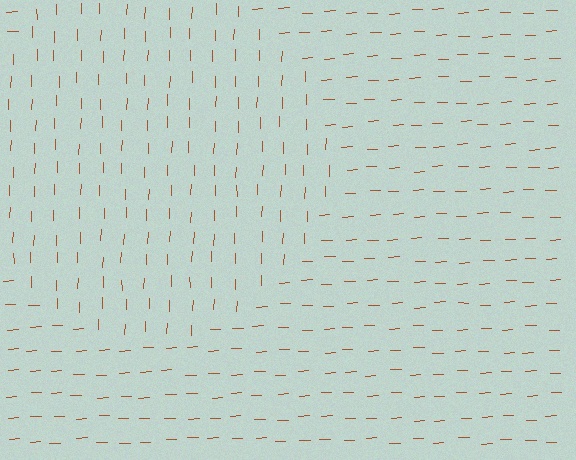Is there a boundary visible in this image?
Yes, there is a texture boundary formed by a change in line orientation.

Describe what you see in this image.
The image is filled with small brown line segments. A circle region in the image has lines oriented differently from the surrounding lines, creating a visible texture boundary.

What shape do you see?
I see a circle.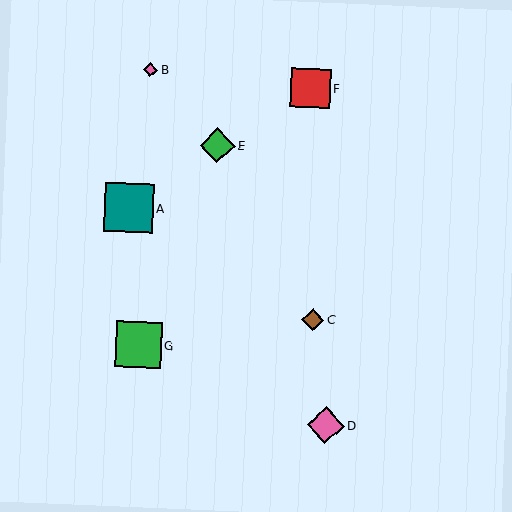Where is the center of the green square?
The center of the green square is at (139, 345).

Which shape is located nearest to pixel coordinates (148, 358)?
The green square (labeled G) at (139, 345) is nearest to that location.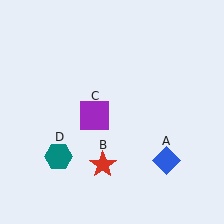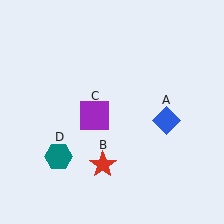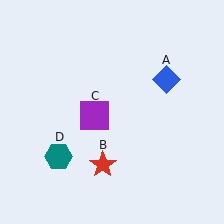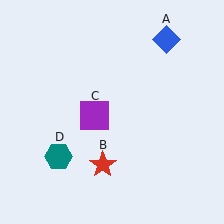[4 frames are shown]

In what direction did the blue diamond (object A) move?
The blue diamond (object A) moved up.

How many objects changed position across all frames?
1 object changed position: blue diamond (object A).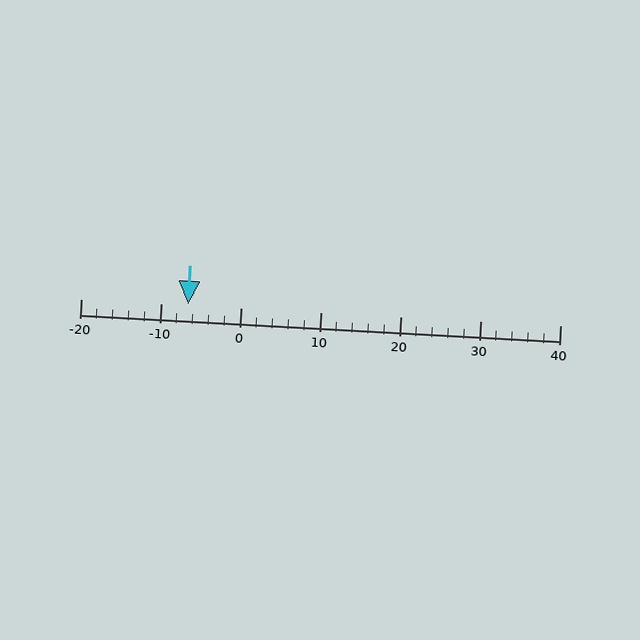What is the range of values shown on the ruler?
The ruler shows values from -20 to 40.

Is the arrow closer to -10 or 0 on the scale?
The arrow is closer to -10.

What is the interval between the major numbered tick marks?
The major tick marks are spaced 10 units apart.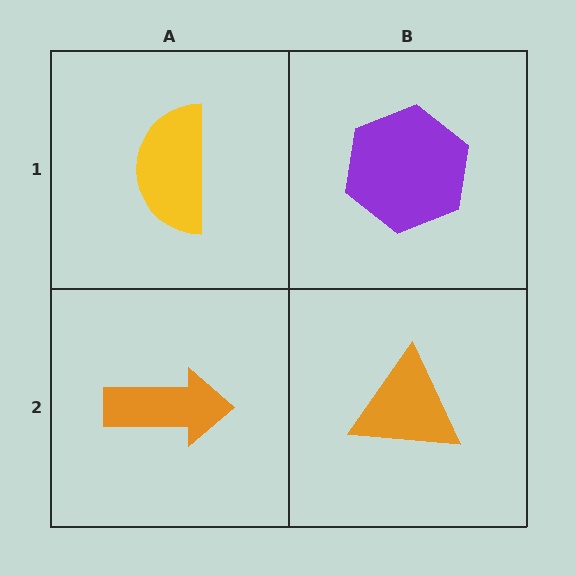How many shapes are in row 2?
2 shapes.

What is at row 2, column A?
An orange arrow.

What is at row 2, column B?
An orange triangle.